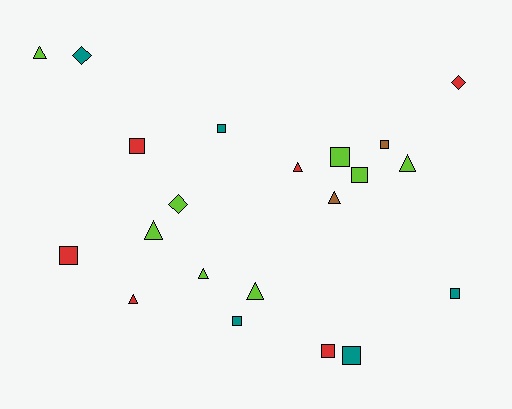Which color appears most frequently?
Lime, with 8 objects.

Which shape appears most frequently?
Square, with 10 objects.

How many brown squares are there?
There is 1 brown square.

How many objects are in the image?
There are 21 objects.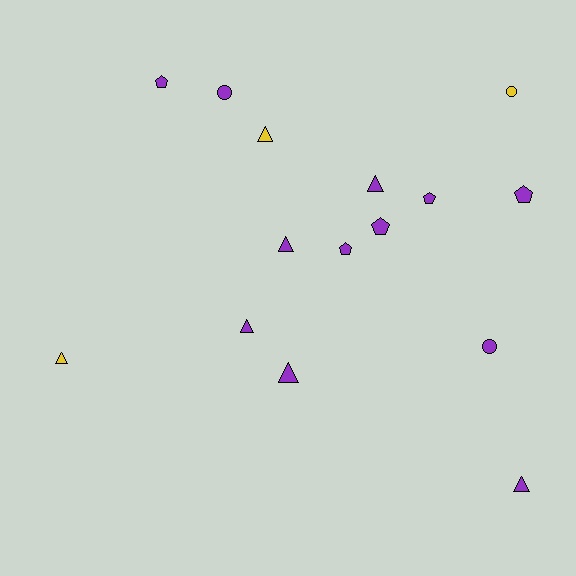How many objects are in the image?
There are 15 objects.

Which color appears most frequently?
Purple, with 12 objects.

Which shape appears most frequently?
Triangle, with 7 objects.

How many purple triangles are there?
There are 5 purple triangles.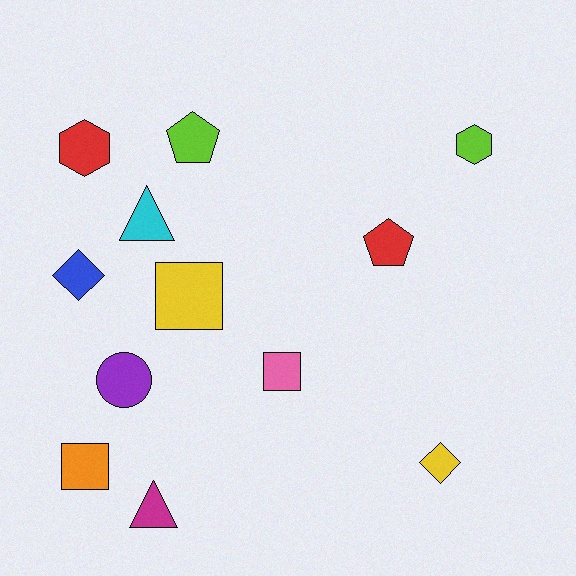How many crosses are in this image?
There are no crosses.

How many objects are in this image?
There are 12 objects.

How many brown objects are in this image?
There are no brown objects.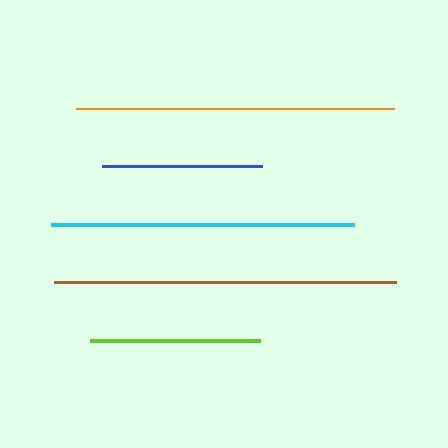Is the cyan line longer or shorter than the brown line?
The brown line is longer than the cyan line.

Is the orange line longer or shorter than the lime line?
The orange line is longer than the lime line.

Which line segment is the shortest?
The blue line is the shortest at approximately 160 pixels.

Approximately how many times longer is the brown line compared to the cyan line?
The brown line is approximately 1.1 times the length of the cyan line.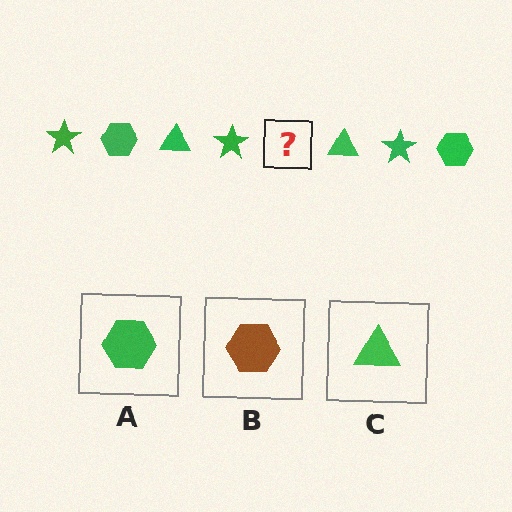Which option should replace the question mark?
Option A.